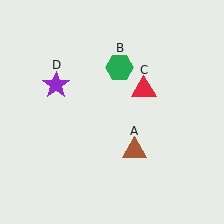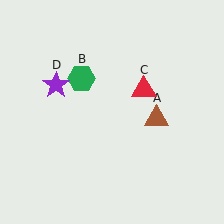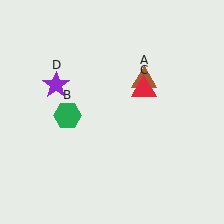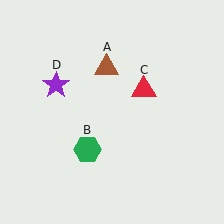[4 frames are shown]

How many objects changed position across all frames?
2 objects changed position: brown triangle (object A), green hexagon (object B).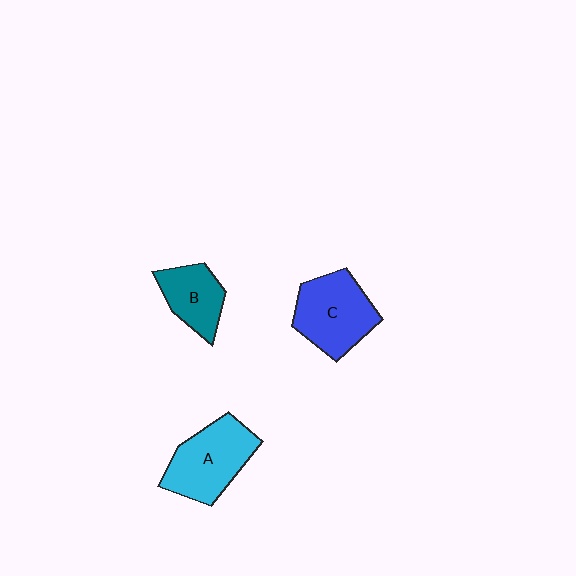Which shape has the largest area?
Shape A (cyan).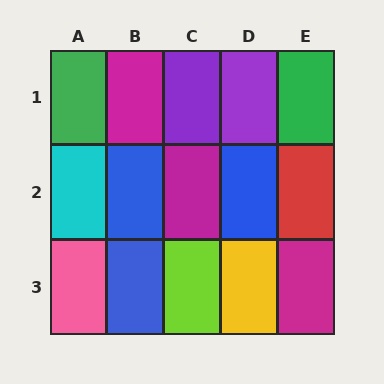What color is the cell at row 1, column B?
Magenta.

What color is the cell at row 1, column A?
Green.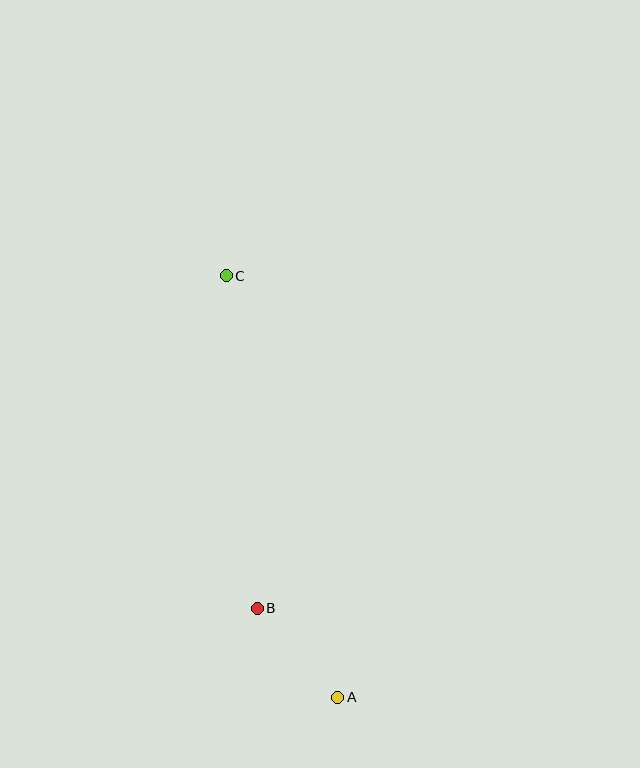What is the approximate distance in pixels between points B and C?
The distance between B and C is approximately 334 pixels.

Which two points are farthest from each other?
Points A and C are farthest from each other.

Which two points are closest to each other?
Points A and B are closest to each other.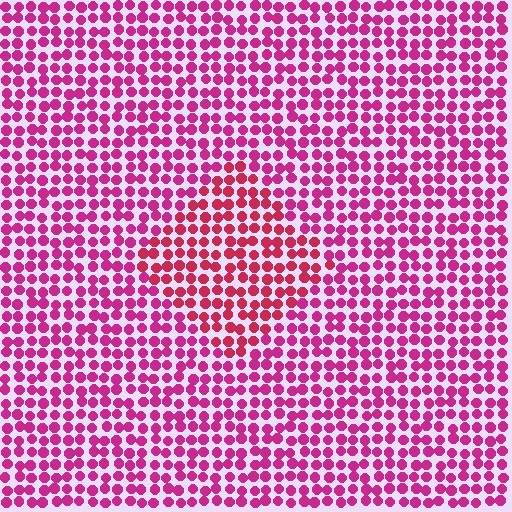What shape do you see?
I see a diamond.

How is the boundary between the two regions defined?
The boundary is defined purely by a slight shift in hue (about 22 degrees). Spacing, size, and orientation are identical on both sides.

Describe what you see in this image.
The image is filled with small magenta elements in a uniform arrangement. A diamond-shaped region is visible where the elements are tinted to a slightly different hue, forming a subtle color boundary.